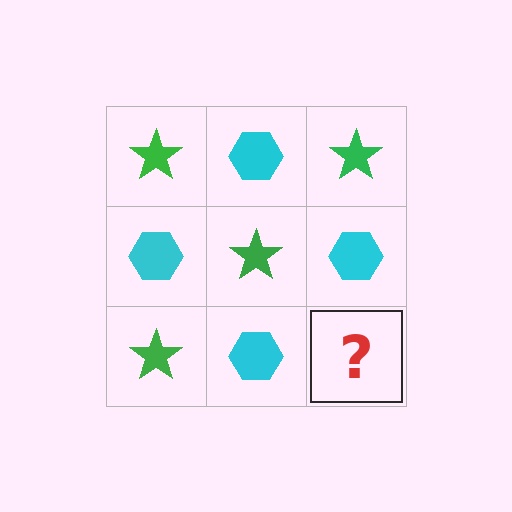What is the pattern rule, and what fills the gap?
The rule is that it alternates green star and cyan hexagon in a checkerboard pattern. The gap should be filled with a green star.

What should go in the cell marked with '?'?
The missing cell should contain a green star.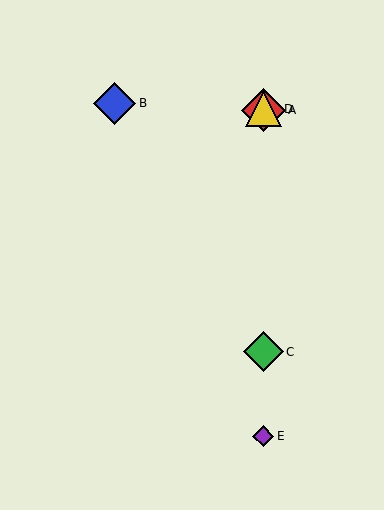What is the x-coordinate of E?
Object E is at x≈263.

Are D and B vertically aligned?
No, D is at x≈263 and B is at x≈115.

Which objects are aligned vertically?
Objects A, C, D, E are aligned vertically.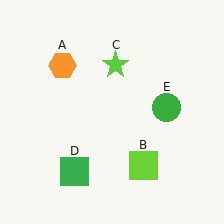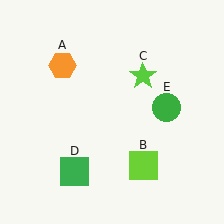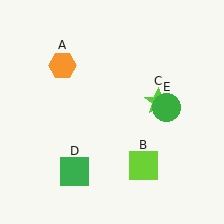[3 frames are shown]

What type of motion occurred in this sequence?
The lime star (object C) rotated clockwise around the center of the scene.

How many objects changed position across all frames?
1 object changed position: lime star (object C).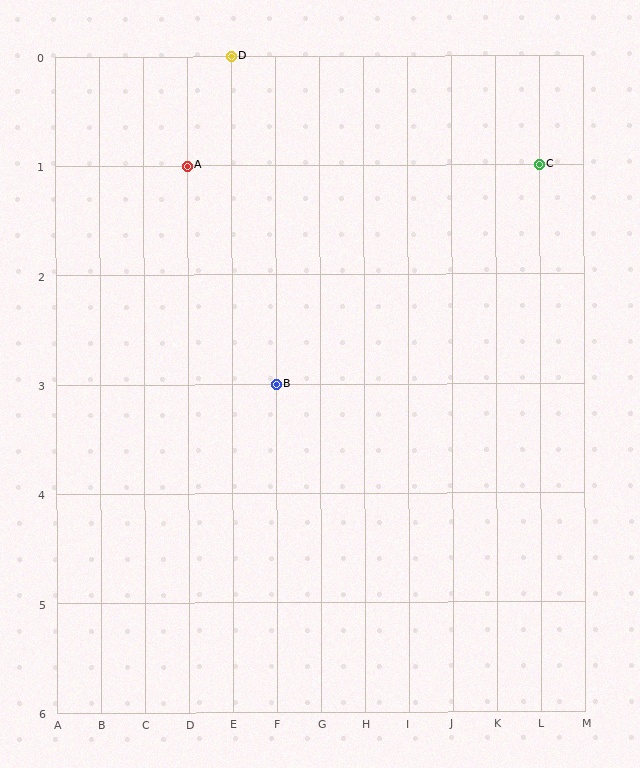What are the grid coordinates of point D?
Point D is at grid coordinates (E, 0).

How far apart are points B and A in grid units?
Points B and A are 2 columns and 2 rows apart (about 2.8 grid units diagonally).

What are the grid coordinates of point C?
Point C is at grid coordinates (L, 1).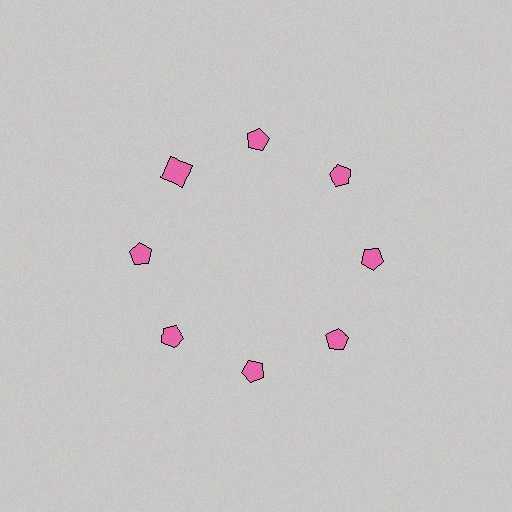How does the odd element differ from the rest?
It has a different shape: square instead of pentagon.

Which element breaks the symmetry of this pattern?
The pink square at roughly the 10 o'clock position breaks the symmetry. All other shapes are pink pentagons.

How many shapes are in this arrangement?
There are 8 shapes arranged in a ring pattern.